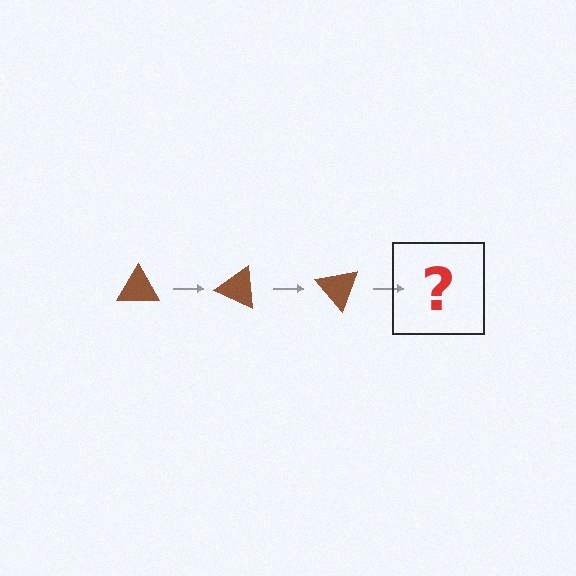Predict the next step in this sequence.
The next step is a brown triangle rotated 75 degrees.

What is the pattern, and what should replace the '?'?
The pattern is that the triangle rotates 25 degrees each step. The '?' should be a brown triangle rotated 75 degrees.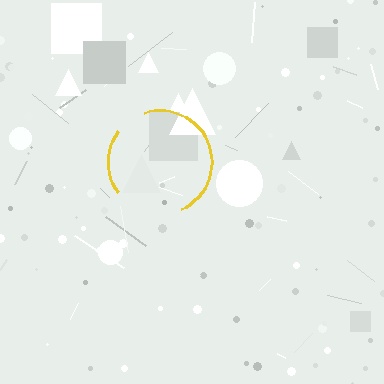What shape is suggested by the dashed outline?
The dashed outline suggests a circle.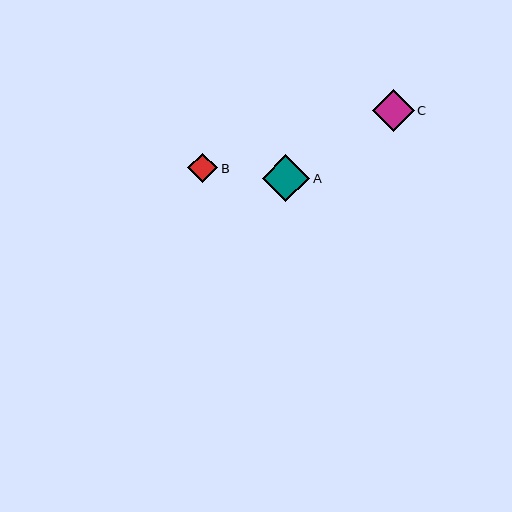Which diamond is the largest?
Diamond A is the largest with a size of approximately 47 pixels.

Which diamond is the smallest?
Diamond B is the smallest with a size of approximately 30 pixels.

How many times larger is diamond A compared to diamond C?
Diamond A is approximately 1.1 times the size of diamond C.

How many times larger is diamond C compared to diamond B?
Diamond C is approximately 1.4 times the size of diamond B.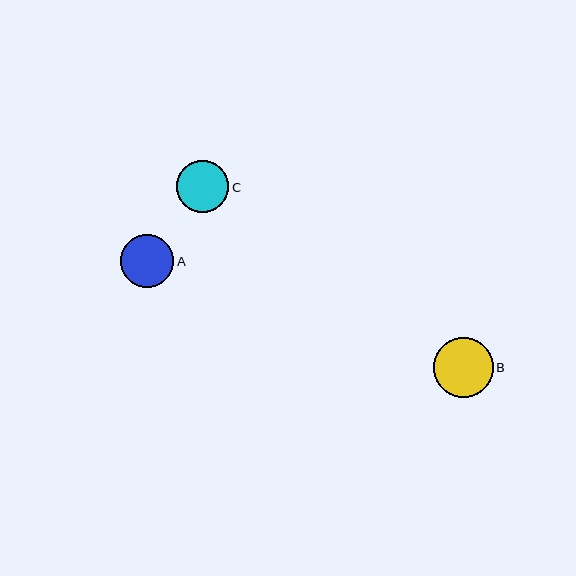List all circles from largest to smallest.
From largest to smallest: B, A, C.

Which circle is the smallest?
Circle C is the smallest with a size of approximately 52 pixels.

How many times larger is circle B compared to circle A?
Circle B is approximately 1.1 times the size of circle A.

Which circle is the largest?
Circle B is the largest with a size of approximately 60 pixels.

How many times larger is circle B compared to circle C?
Circle B is approximately 1.2 times the size of circle C.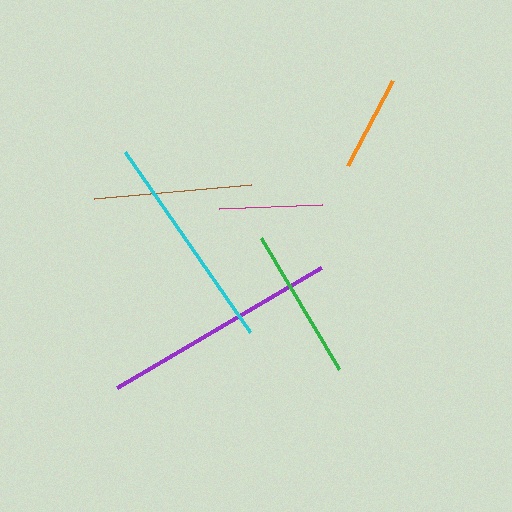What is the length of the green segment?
The green segment is approximately 153 pixels long.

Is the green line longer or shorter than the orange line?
The green line is longer than the orange line.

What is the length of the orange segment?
The orange segment is approximately 96 pixels long.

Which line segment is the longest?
The purple line is the longest at approximately 237 pixels.